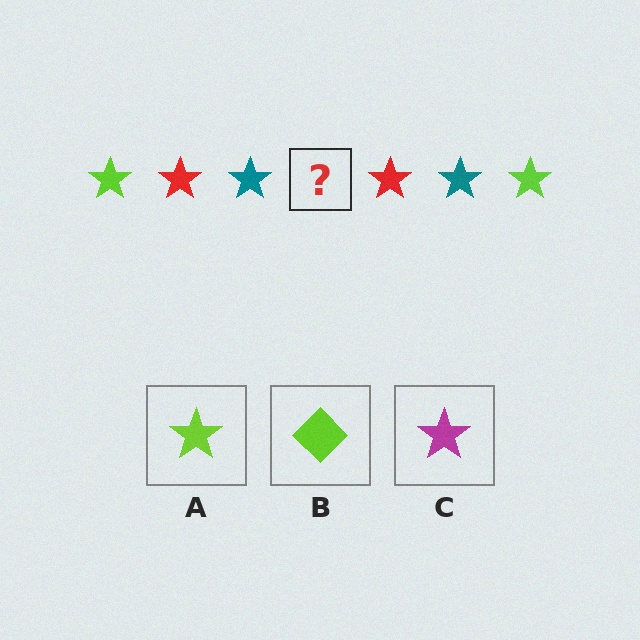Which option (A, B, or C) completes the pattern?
A.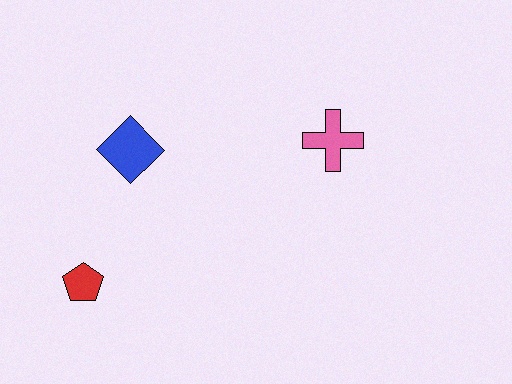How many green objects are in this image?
There are no green objects.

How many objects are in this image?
There are 3 objects.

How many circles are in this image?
There are no circles.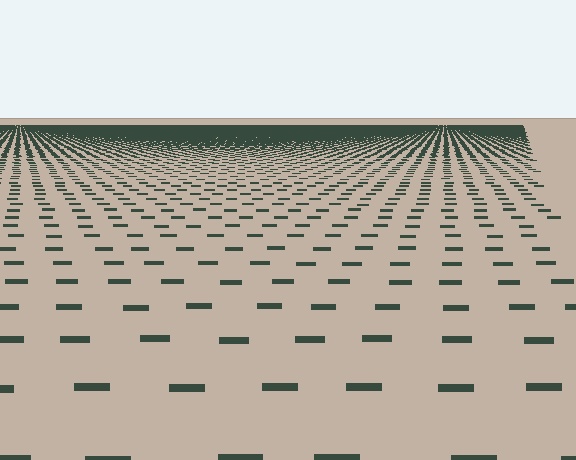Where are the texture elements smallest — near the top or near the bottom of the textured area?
Near the top.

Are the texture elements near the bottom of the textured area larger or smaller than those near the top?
Larger. Near the bottom, elements are closer to the viewer and appear at a bigger on-screen size.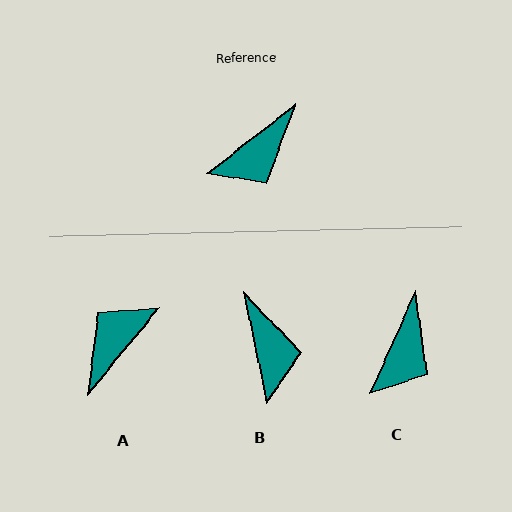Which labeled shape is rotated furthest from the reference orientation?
A, about 167 degrees away.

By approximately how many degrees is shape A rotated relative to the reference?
Approximately 167 degrees clockwise.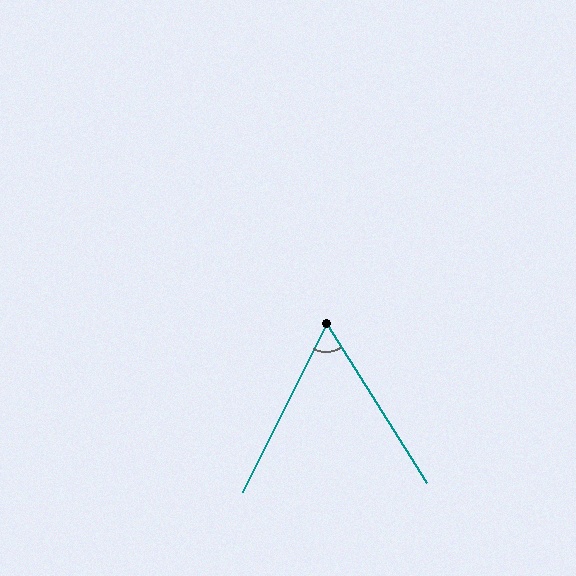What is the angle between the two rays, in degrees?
Approximately 59 degrees.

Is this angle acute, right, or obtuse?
It is acute.